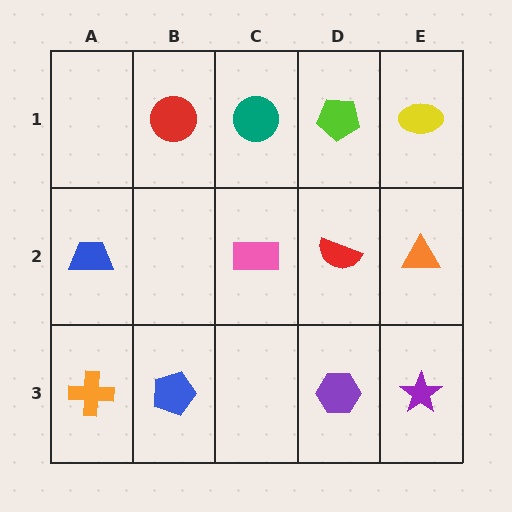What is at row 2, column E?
An orange triangle.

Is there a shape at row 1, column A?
No, that cell is empty.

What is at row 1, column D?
A lime pentagon.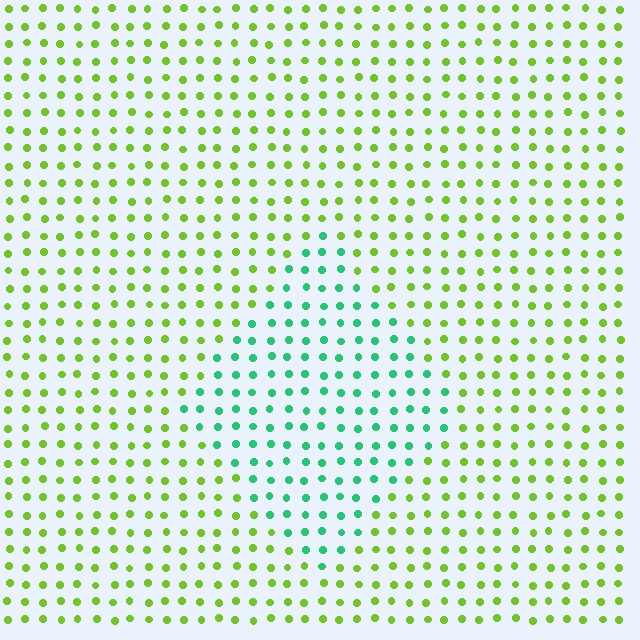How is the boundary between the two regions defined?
The boundary is defined purely by a slight shift in hue (about 59 degrees). Spacing, size, and orientation are identical on both sides.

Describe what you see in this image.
The image is filled with small lime elements in a uniform arrangement. A diamond-shaped region is visible where the elements are tinted to a slightly different hue, forming a subtle color boundary.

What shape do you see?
I see a diamond.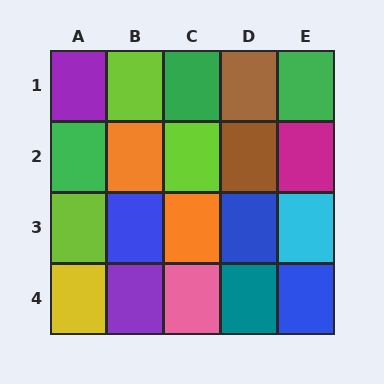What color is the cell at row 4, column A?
Yellow.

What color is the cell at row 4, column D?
Teal.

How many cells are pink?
1 cell is pink.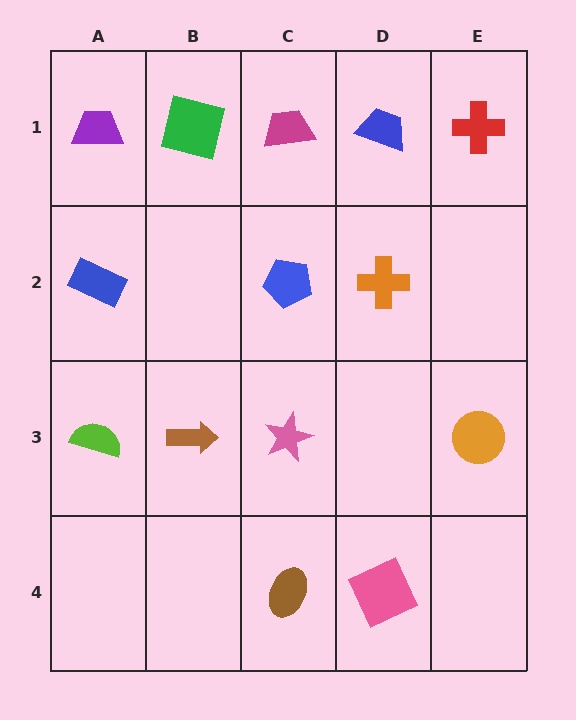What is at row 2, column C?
A blue pentagon.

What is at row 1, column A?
A purple trapezoid.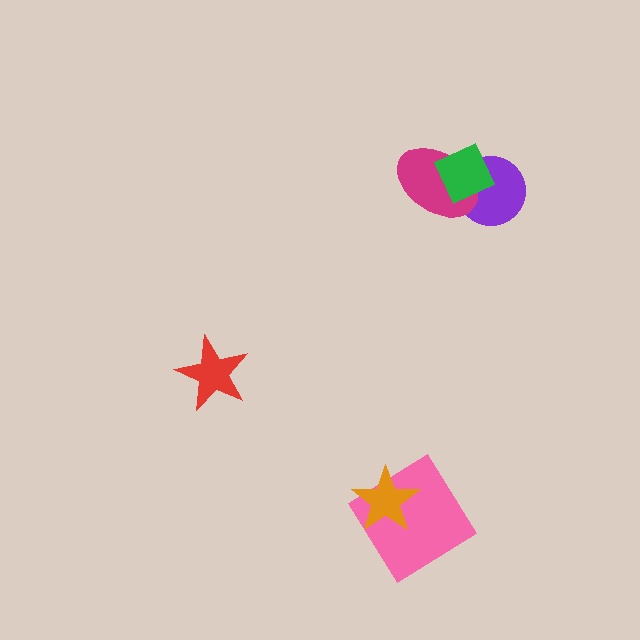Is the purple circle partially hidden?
Yes, it is partially covered by another shape.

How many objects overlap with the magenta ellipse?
2 objects overlap with the magenta ellipse.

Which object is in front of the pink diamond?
The orange star is in front of the pink diamond.